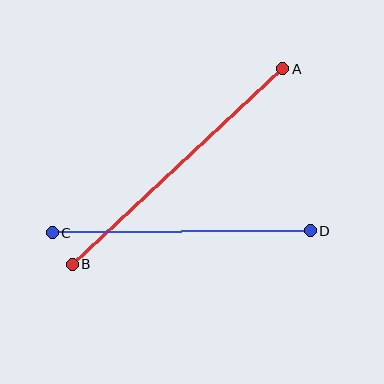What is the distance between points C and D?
The distance is approximately 258 pixels.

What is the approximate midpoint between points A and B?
The midpoint is at approximately (178, 166) pixels.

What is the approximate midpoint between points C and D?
The midpoint is at approximately (181, 232) pixels.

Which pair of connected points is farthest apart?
Points A and B are farthest apart.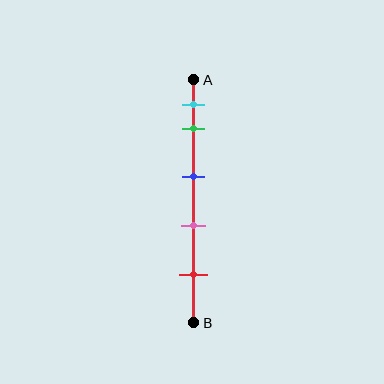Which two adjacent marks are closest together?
The cyan and green marks are the closest adjacent pair.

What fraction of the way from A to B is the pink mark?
The pink mark is approximately 60% (0.6) of the way from A to B.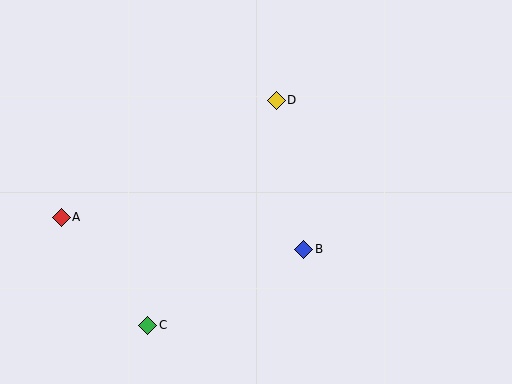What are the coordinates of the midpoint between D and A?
The midpoint between D and A is at (169, 159).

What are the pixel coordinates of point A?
Point A is at (61, 217).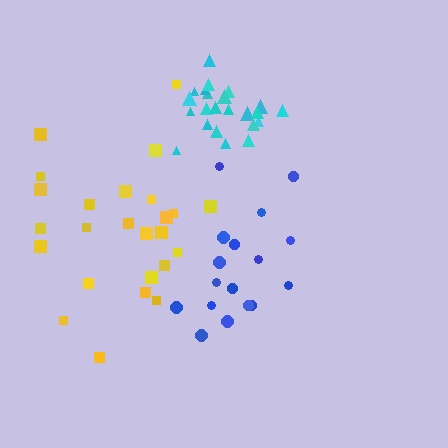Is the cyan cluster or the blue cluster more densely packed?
Cyan.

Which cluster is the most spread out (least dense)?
Yellow.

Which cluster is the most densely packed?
Cyan.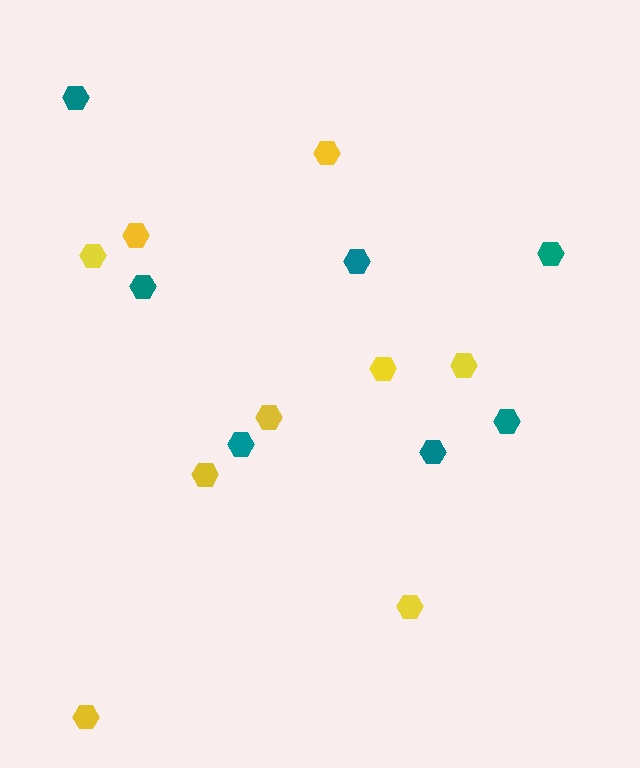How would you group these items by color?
There are 2 groups: one group of yellow hexagons (9) and one group of teal hexagons (7).